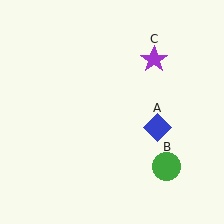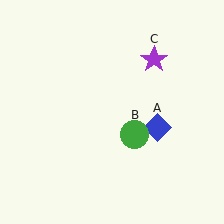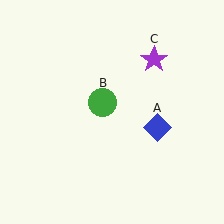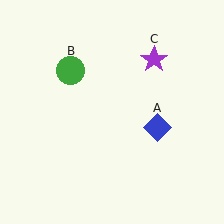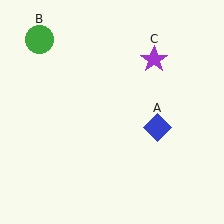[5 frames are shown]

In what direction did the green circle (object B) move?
The green circle (object B) moved up and to the left.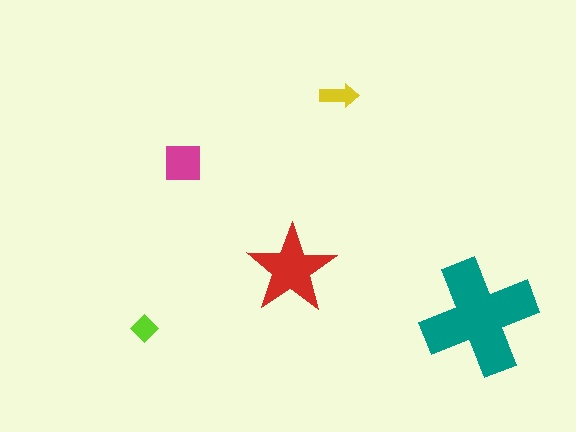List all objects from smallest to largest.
The lime diamond, the yellow arrow, the magenta square, the red star, the teal cross.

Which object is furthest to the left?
The lime diamond is leftmost.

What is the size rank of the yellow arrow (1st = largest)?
4th.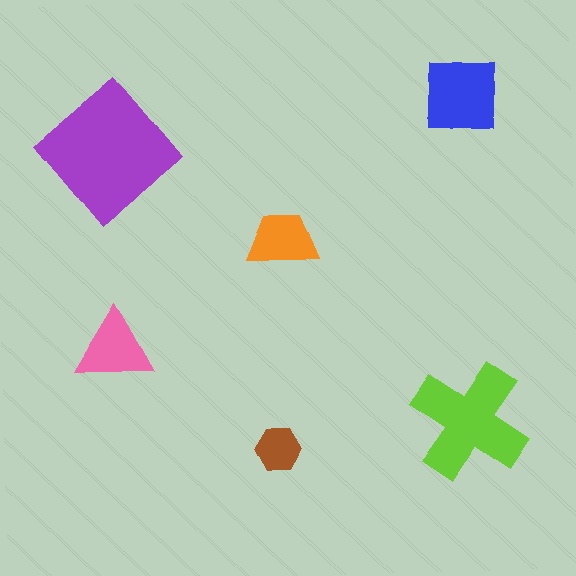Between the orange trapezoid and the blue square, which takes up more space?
The blue square.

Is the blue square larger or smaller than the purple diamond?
Smaller.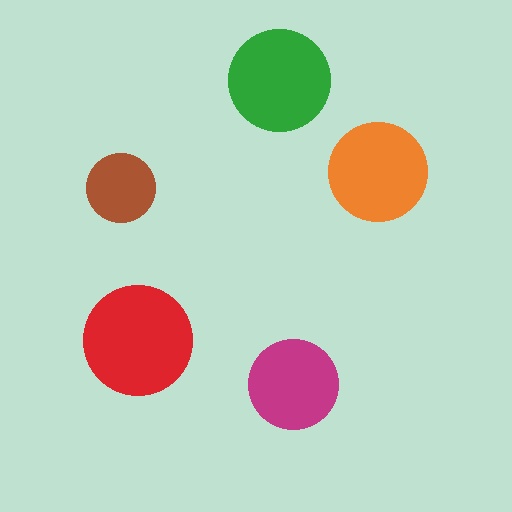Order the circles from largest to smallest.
the red one, the green one, the orange one, the magenta one, the brown one.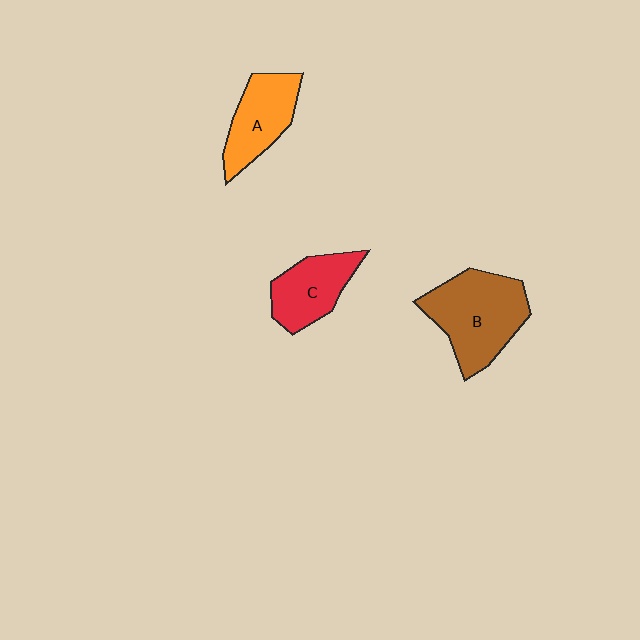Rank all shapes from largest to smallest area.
From largest to smallest: B (brown), A (orange), C (red).